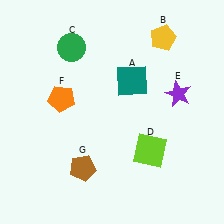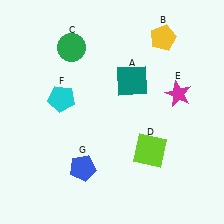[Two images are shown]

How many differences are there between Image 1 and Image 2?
There are 3 differences between the two images.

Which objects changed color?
E changed from purple to magenta. F changed from orange to cyan. G changed from brown to blue.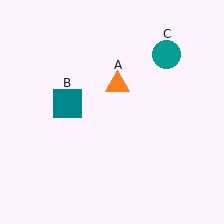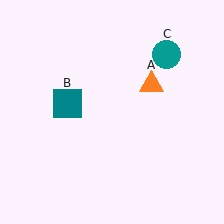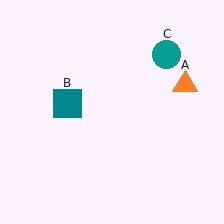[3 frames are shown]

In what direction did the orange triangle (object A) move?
The orange triangle (object A) moved right.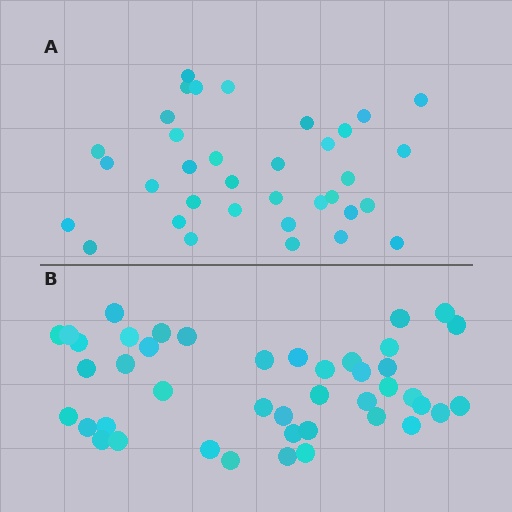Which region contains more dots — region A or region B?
Region B (the bottom region) has more dots.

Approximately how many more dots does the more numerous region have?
Region B has roughly 8 or so more dots than region A.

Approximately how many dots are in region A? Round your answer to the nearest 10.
About 40 dots. (The exact count is 35, which rounds to 40.)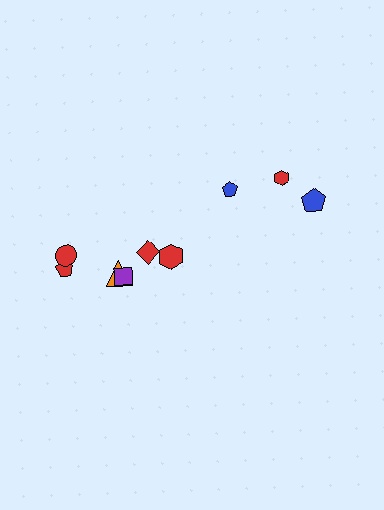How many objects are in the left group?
There are 6 objects.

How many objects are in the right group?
There are 3 objects.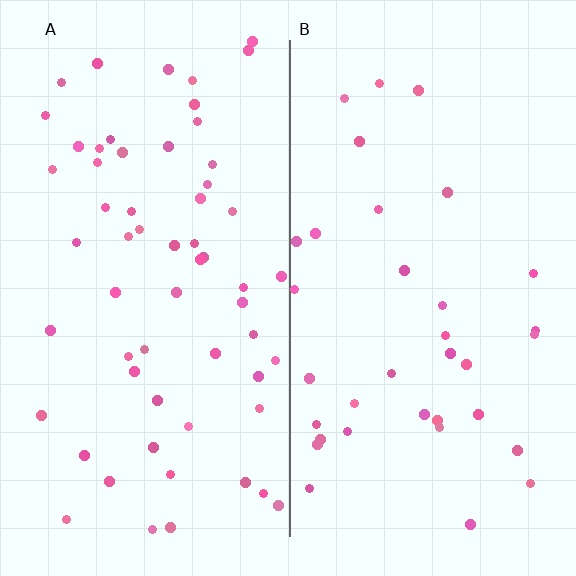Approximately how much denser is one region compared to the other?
Approximately 1.7× — region A over region B.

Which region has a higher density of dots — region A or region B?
A (the left).